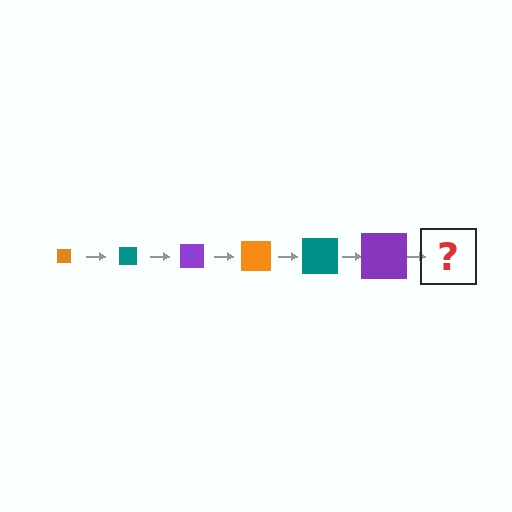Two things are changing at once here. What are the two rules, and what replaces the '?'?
The two rules are that the square grows larger each step and the color cycles through orange, teal, and purple. The '?' should be an orange square, larger than the previous one.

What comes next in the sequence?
The next element should be an orange square, larger than the previous one.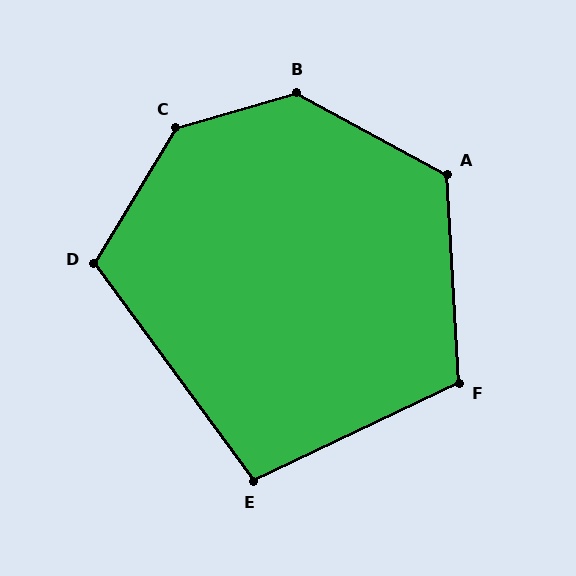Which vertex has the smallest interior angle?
E, at approximately 101 degrees.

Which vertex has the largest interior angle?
C, at approximately 137 degrees.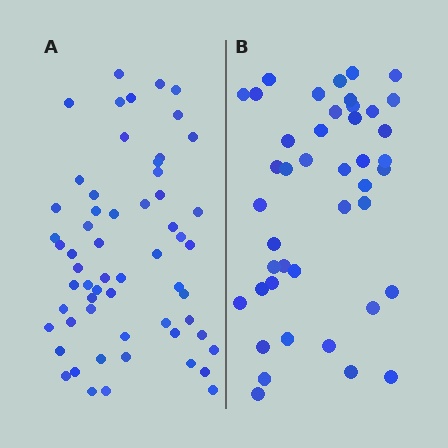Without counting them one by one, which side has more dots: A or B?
Region A (the left region) has more dots.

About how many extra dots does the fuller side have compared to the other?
Region A has approximately 15 more dots than region B.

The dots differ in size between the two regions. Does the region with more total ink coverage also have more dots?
No. Region B has more total ink coverage because its dots are larger, but region A actually contains more individual dots. Total area can be misleading — the number of items is what matters here.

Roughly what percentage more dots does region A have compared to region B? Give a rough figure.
About 35% more.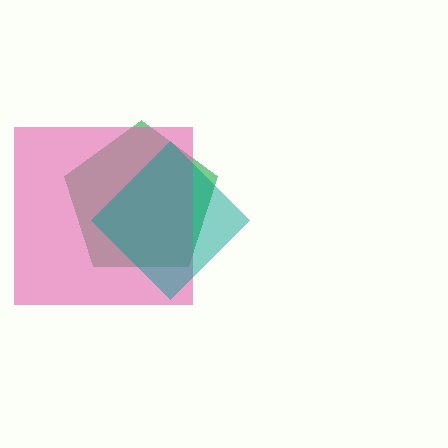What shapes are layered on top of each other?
The layered shapes are: a green pentagon, a pink square, a teal diamond.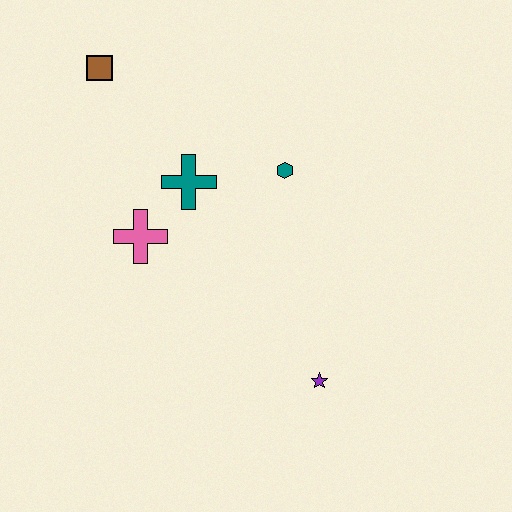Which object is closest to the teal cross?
The pink cross is closest to the teal cross.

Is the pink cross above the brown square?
No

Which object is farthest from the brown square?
The purple star is farthest from the brown square.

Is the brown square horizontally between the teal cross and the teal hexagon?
No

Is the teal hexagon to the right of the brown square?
Yes